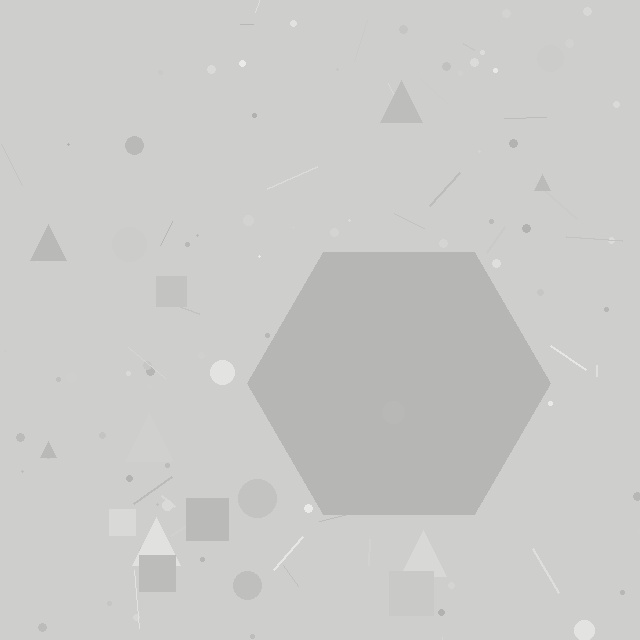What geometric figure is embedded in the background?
A hexagon is embedded in the background.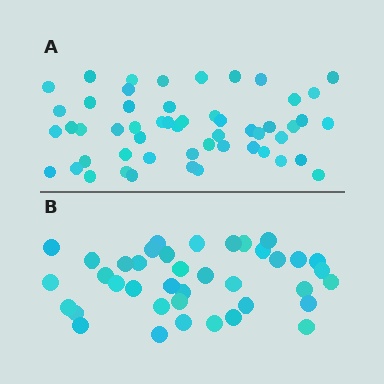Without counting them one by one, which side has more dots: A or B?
Region A (the top region) has more dots.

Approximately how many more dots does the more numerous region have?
Region A has approximately 15 more dots than region B.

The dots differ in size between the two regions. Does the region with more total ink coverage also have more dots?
No. Region B has more total ink coverage because its dots are larger, but region A actually contains more individual dots. Total area can be misleading — the number of items is what matters here.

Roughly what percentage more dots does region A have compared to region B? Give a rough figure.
About 35% more.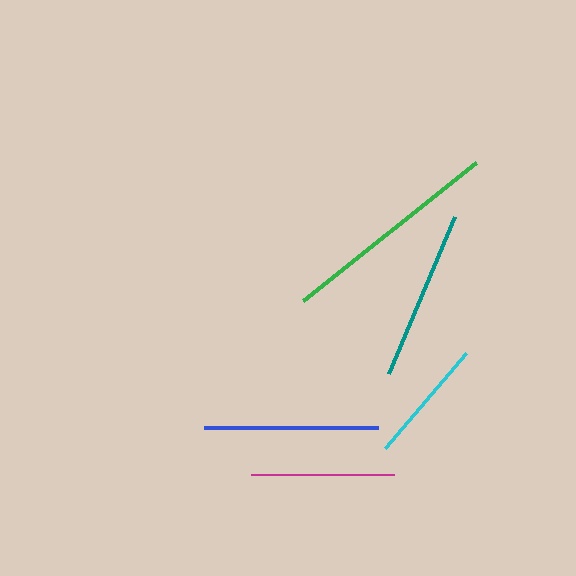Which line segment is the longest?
The green line is the longest at approximately 221 pixels.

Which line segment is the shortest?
The cyan line is the shortest at approximately 125 pixels.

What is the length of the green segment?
The green segment is approximately 221 pixels long.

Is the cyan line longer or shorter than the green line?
The green line is longer than the cyan line.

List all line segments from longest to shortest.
From longest to shortest: green, blue, teal, magenta, cyan.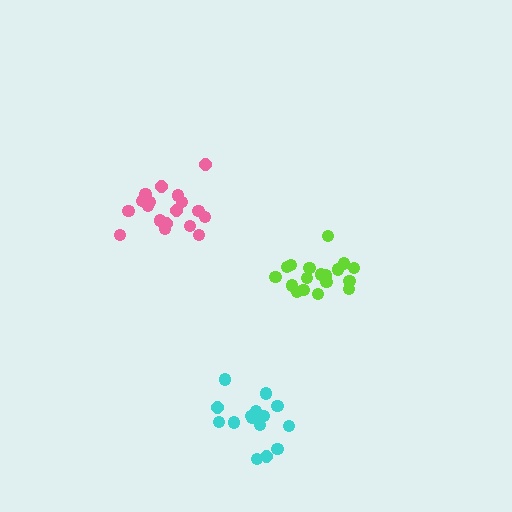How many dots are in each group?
Group 1: 18 dots, Group 2: 18 dots, Group 3: 15 dots (51 total).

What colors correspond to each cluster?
The clusters are colored: lime, pink, cyan.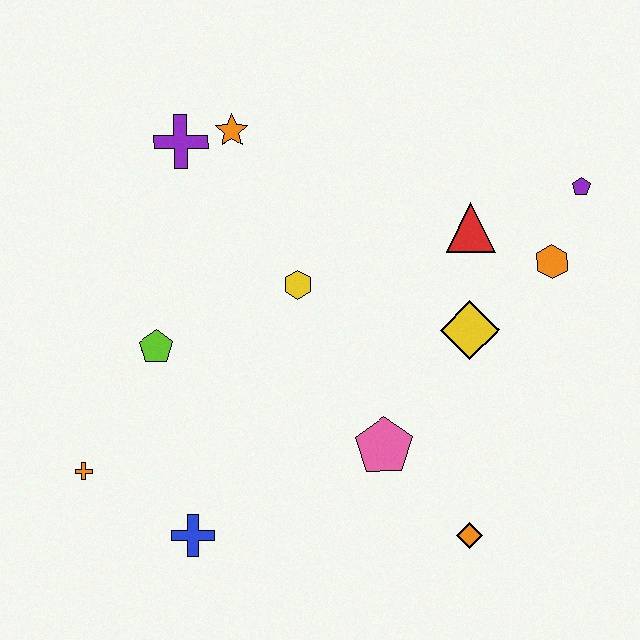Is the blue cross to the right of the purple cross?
Yes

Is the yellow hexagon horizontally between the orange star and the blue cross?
No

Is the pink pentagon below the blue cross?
No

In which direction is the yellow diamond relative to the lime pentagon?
The yellow diamond is to the right of the lime pentagon.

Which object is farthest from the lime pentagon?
The purple pentagon is farthest from the lime pentagon.